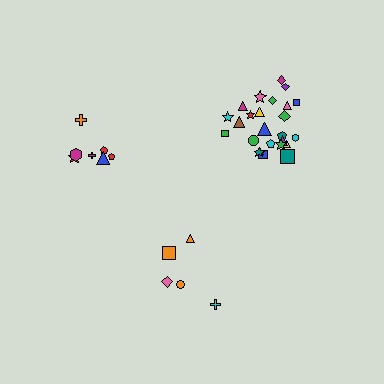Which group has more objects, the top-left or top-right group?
The top-right group.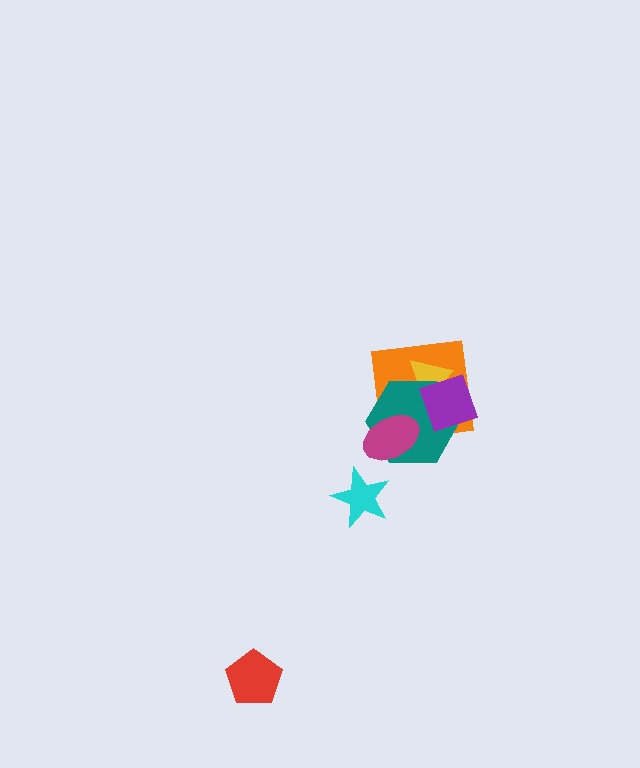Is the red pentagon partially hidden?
No, no other shape covers it.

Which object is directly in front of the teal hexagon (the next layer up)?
The magenta ellipse is directly in front of the teal hexagon.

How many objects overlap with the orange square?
4 objects overlap with the orange square.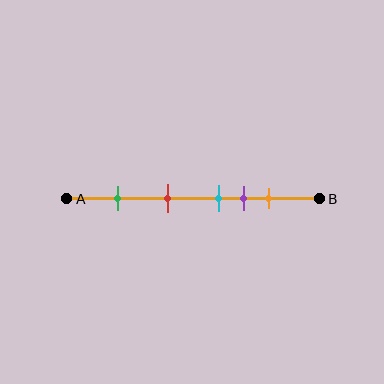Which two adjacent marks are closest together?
The cyan and purple marks are the closest adjacent pair.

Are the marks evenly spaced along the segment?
No, the marks are not evenly spaced.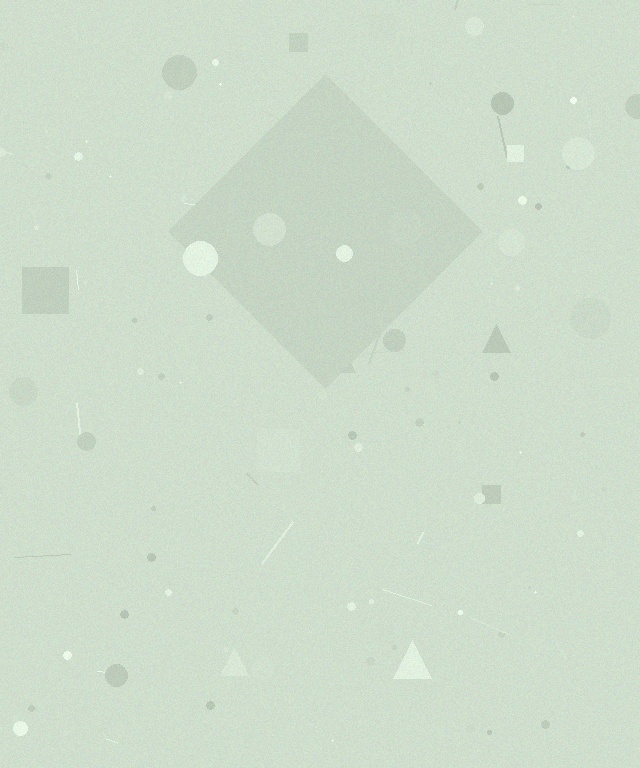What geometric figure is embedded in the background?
A diamond is embedded in the background.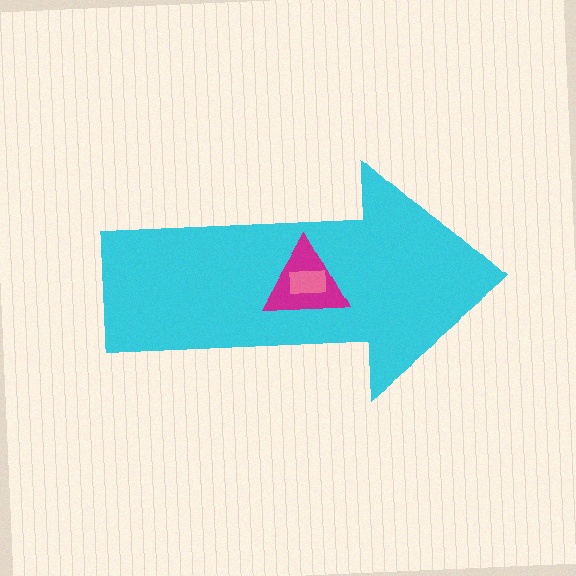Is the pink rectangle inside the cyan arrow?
Yes.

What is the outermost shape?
The cyan arrow.